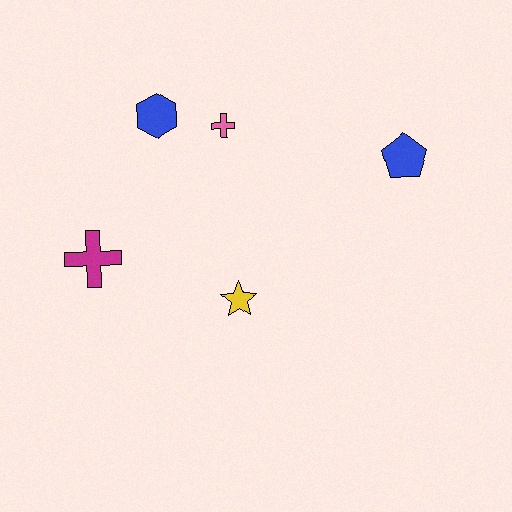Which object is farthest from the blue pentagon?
The magenta cross is farthest from the blue pentagon.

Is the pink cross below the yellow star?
No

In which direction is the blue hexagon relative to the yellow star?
The blue hexagon is above the yellow star.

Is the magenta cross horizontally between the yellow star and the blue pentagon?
No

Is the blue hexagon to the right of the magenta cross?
Yes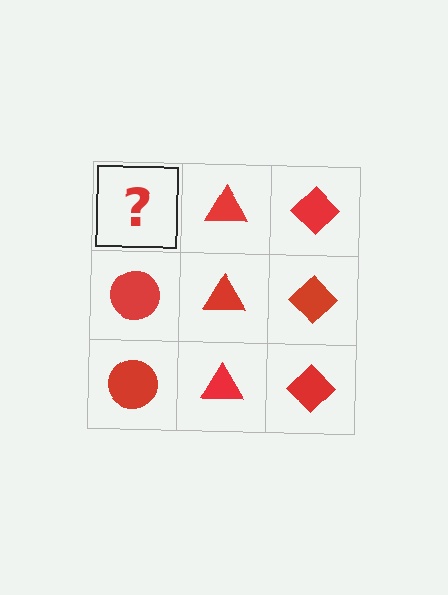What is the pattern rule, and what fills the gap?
The rule is that each column has a consistent shape. The gap should be filled with a red circle.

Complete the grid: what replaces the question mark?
The question mark should be replaced with a red circle.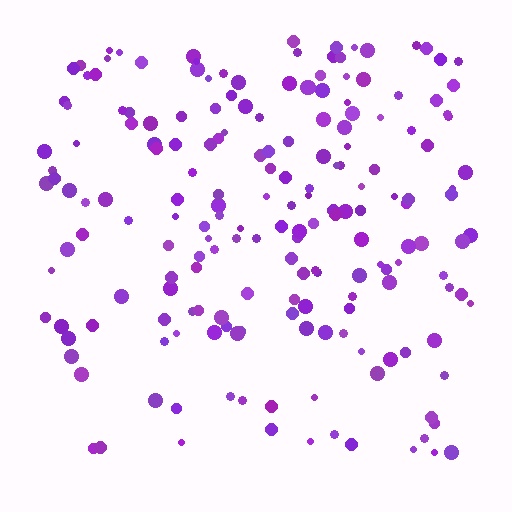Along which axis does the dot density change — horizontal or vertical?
Vertical.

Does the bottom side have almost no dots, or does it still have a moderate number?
Still a moderate number, just noticeably fewer than the top.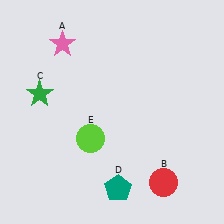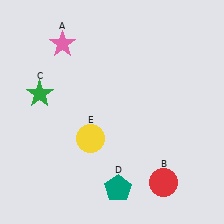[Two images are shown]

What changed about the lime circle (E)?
In Image 1, E is lime. In Image 2, it changed to yellow.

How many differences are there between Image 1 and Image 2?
There is 1 difference between the two images.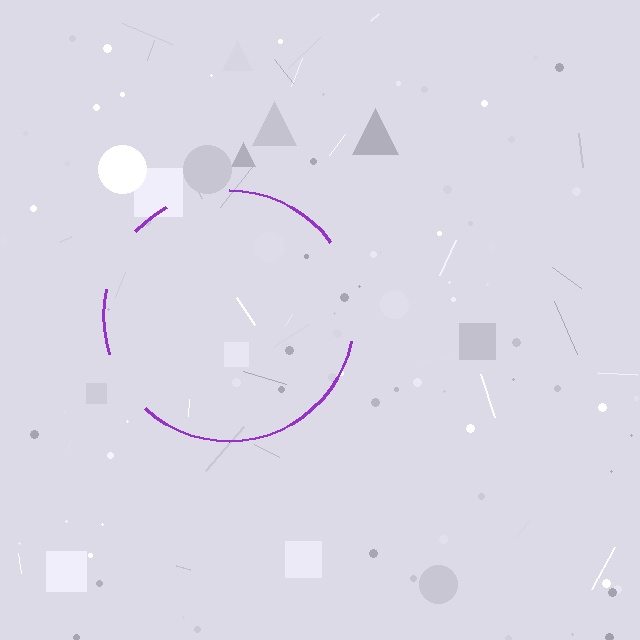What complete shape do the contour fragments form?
The contour fragments form a circle.